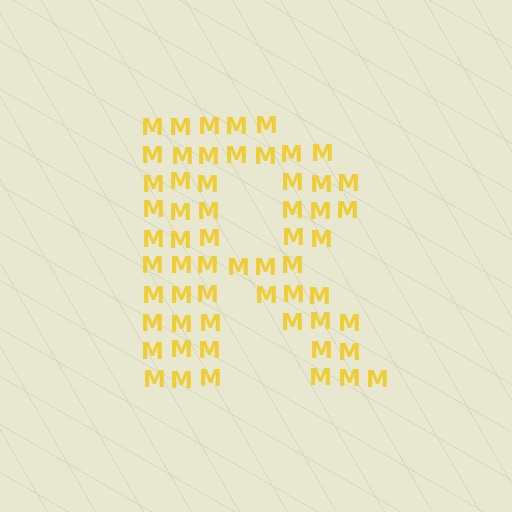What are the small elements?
The small elements are letter M's.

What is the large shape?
The large shape is the letter R.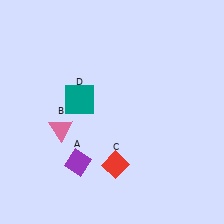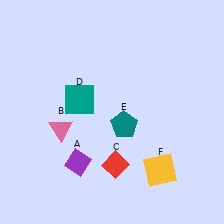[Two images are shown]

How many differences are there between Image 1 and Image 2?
There are 2 differences between the two images.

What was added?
A teal pentagon (E), a yellow square (F) were added in Image 2.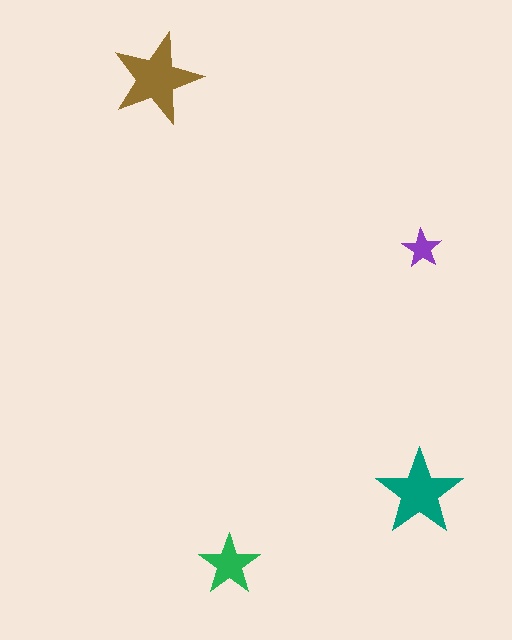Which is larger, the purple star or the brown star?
The brown one.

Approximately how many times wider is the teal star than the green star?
About 1.5 times wider.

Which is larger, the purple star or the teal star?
The teal one.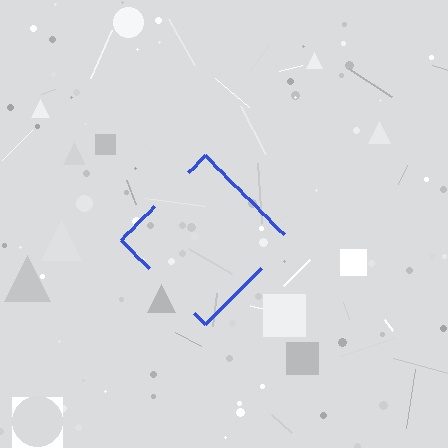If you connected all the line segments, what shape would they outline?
They would outline a diamond.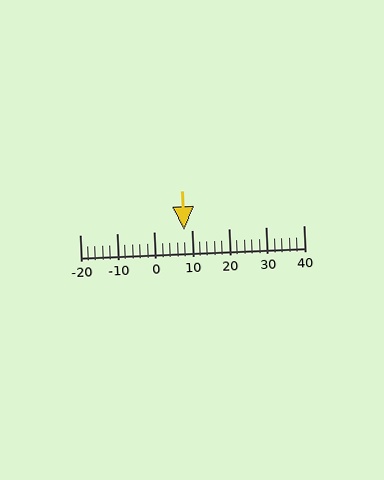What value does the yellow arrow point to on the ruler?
The yellow arrow points to approximately 8.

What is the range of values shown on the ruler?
The ruler shows values from -20 to 40.